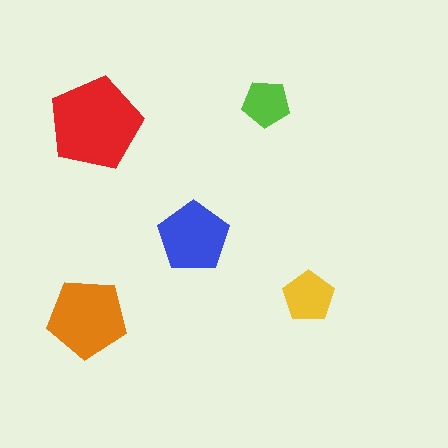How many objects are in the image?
There are 5 objects in the image.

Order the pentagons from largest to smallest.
the red one, the orange one, the blue one, the yellow one, the lime one.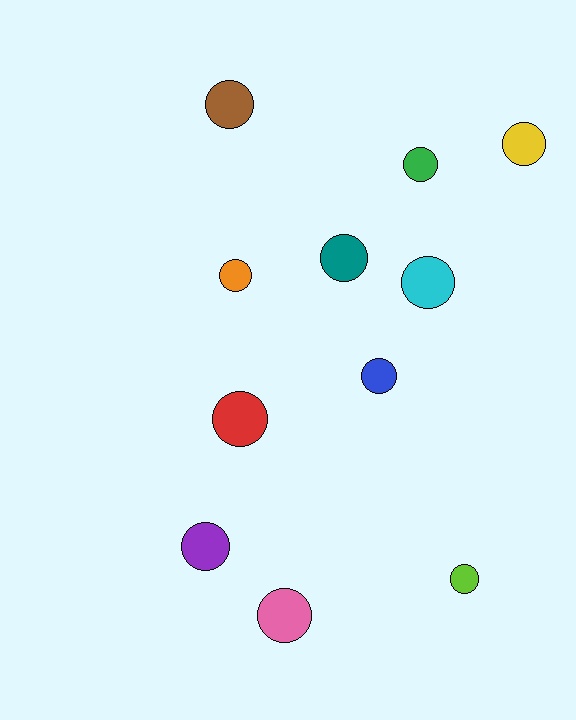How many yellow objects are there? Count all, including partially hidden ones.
There is 1 yellow object.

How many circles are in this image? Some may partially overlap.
There are 11 circles.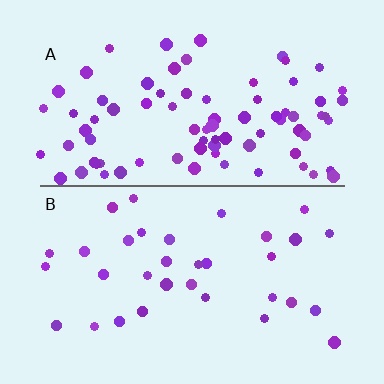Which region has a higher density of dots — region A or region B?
A (the top).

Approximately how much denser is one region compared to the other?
Approximately 2.5× — region A over region B.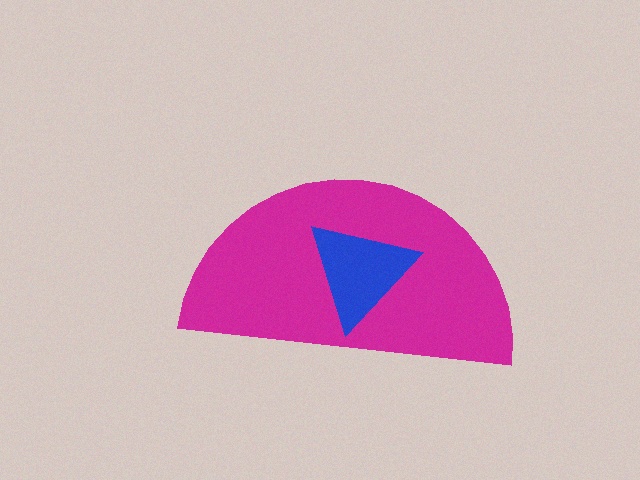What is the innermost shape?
The blue triangle.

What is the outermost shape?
The magenta semicircle.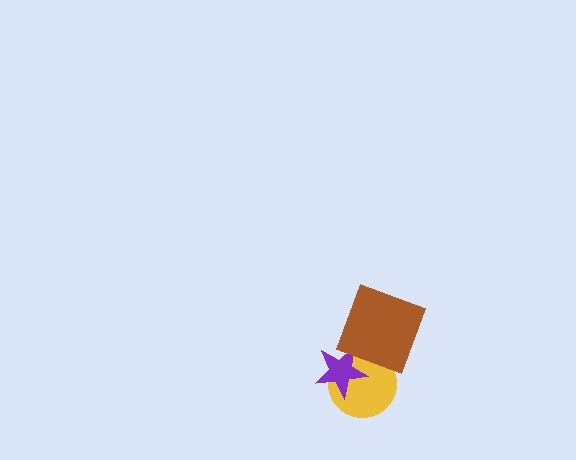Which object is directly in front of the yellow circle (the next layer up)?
The purple star is directly in front of the yellow circle.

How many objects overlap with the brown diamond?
2 objects overlap with the brown diamond.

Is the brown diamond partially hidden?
No, no other shape covers it.